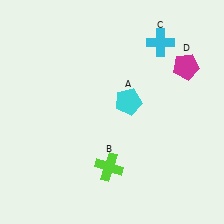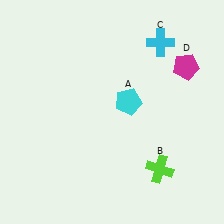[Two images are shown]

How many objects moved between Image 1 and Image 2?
1 object moved between the two images.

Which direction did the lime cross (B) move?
The lime cross (B) moved right.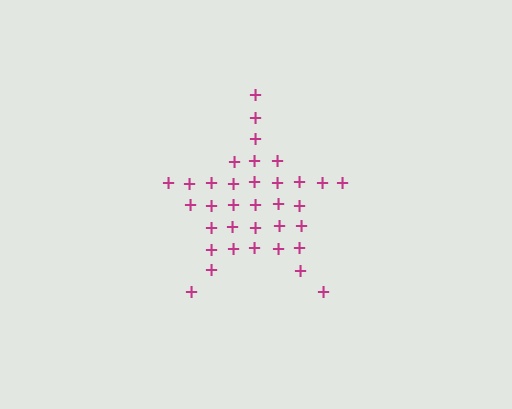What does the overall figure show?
The overall figure shows a star.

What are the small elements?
The small elements are plus signs.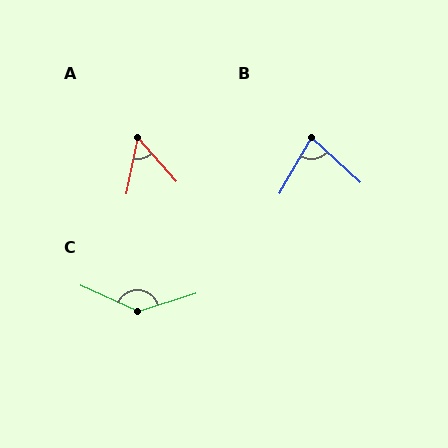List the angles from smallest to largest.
A (53°), B (77°), C (138°).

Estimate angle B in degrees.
Approximately 77 degrees.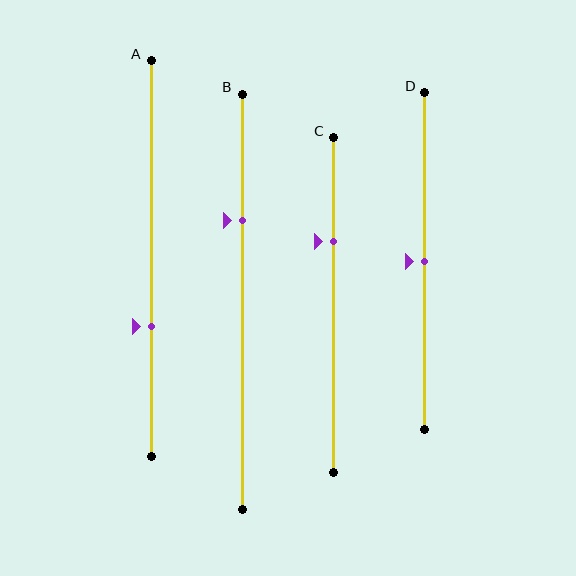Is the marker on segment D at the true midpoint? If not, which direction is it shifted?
Yes, the marker on segment D is at the true midpoint.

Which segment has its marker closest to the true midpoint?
Segment D has its marker closest to the true midpoint.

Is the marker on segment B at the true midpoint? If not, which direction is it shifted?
No, the marker on segment B is shifted upward by about 20% of the segment length.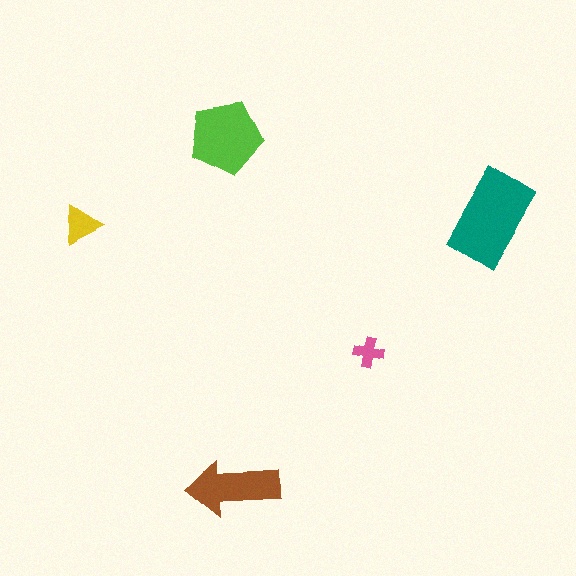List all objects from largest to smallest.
The teal rectangle, the lime pentagon, the brown arrow, the yellow triangle, the pink cross.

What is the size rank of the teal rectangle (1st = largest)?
1st.